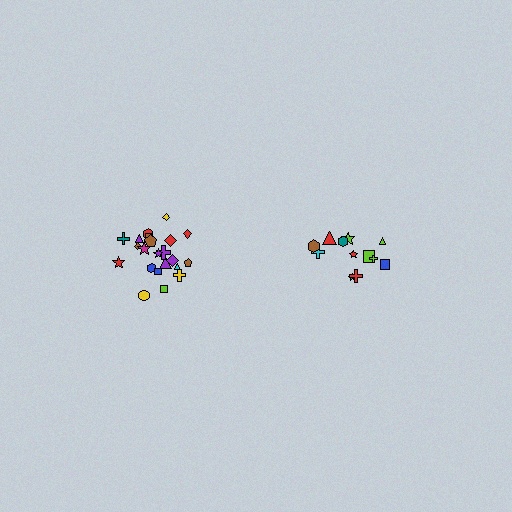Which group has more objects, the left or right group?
The left group.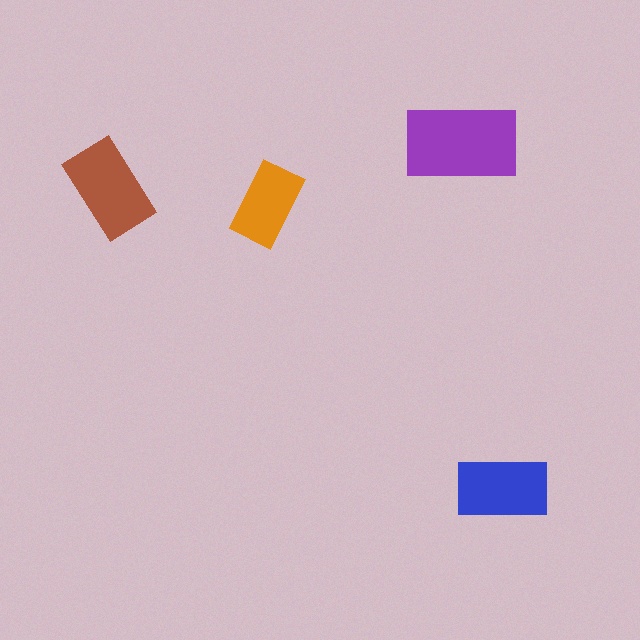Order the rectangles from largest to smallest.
the purple one, the brown one, the blue one, the orange one.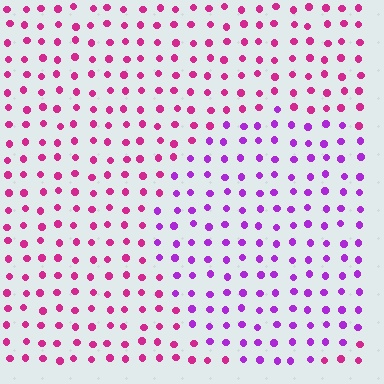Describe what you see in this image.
The image is filled with small magenta elements in a uniform arrangement. A circle-shaped region is visible where the elements are tinted to a slightly different hue, forming a subtle color boundary.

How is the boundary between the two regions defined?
The boundary is defined purely by a slight shift in hue (about 37 degrees). Spacing, size, and orientation are identical on both sides.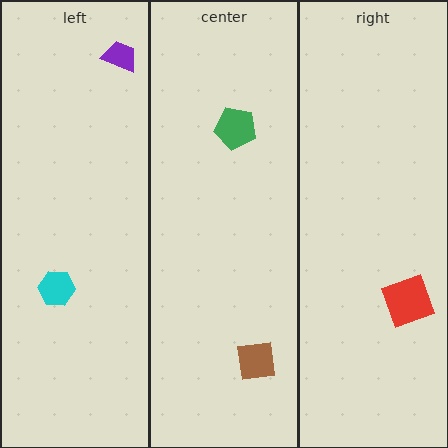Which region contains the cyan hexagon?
The left region.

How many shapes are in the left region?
2.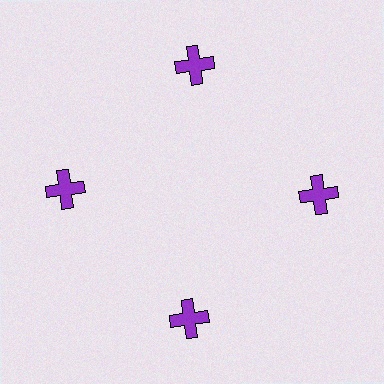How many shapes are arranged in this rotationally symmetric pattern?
There are 4 shapes, arranged in 4 groups of 1.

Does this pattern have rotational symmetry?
Yes, this pattern has 4-fold rotational symmetry. It looks the same after rotating 90 degrees around the center.